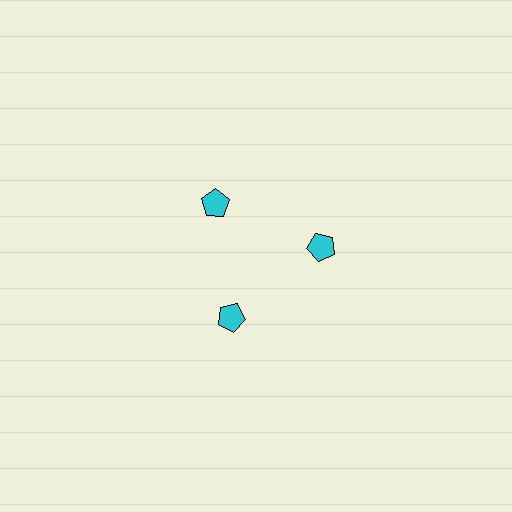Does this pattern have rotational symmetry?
Yes, this pattern has 3-fold rotational symmetry. It looks the same after rotating 120 degrees around the center.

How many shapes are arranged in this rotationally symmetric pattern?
There are 3 shapes, arranged in 3 groups of 1.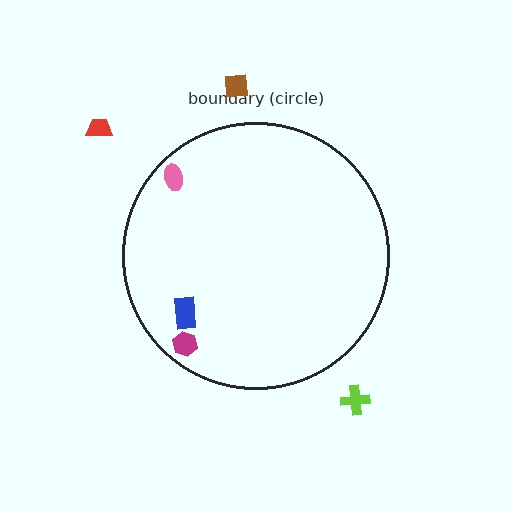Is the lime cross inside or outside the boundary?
Outside.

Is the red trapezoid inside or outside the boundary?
Outside.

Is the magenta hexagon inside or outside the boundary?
Inside.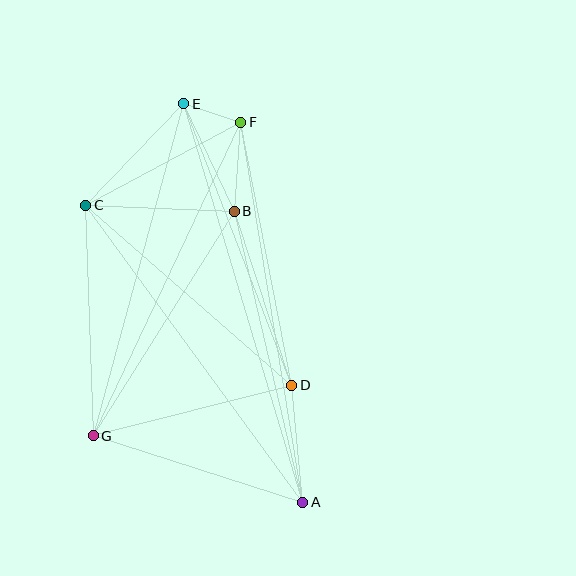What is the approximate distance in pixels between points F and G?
The distance between F and G is approximately 346 pixels.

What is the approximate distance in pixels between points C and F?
The distance between C and F is approximately 176 pixels.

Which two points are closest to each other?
Points E and F are closest to each other.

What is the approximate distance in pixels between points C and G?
The distance between C and G is approximately 231 pixels.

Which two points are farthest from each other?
Points A and E are farthest from each other.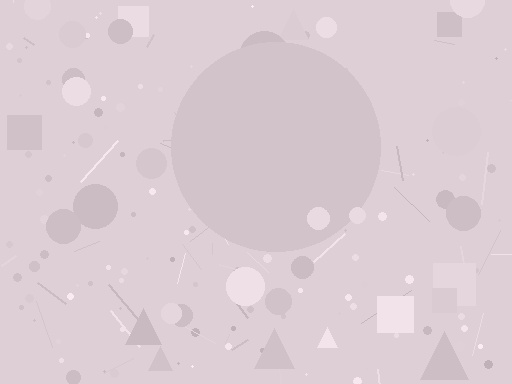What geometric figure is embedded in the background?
A circle is embedded in the background.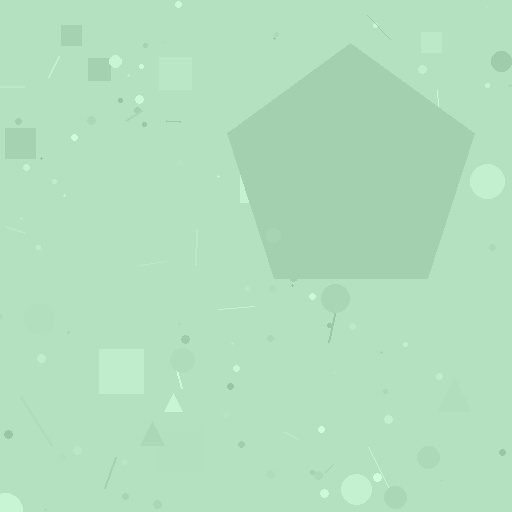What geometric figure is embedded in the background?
A pentagon is embedded in the background.